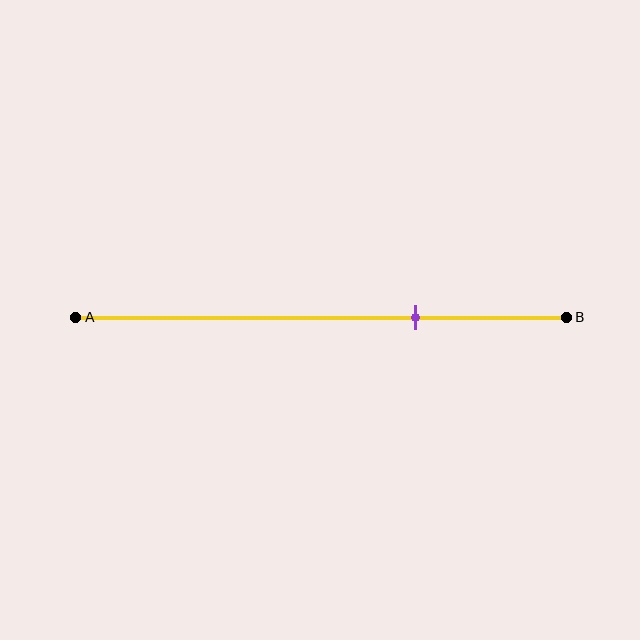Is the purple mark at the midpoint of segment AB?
No, the mark is at about 70% from A, not at the 50% midpoint.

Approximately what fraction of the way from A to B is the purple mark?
The purple mark is approximately 70% of the way from A to B.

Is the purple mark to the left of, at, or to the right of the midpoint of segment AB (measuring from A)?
The purple mark is to the right of the midpoint of segment AB.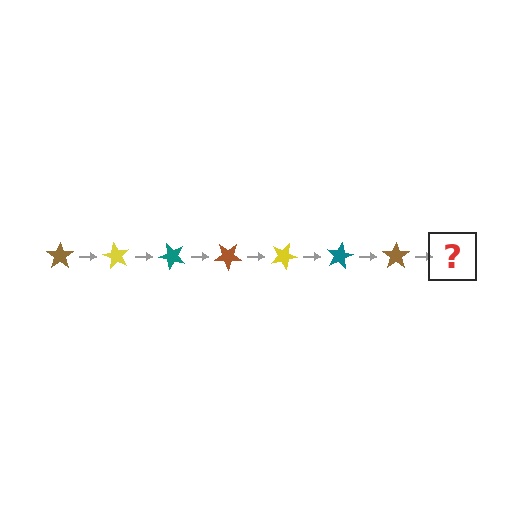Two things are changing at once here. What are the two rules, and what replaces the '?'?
The two rules are that it rotates 60 degrees each step and the color cycles through brown, yellow, and teal. The '?' should be a yellow star, rotated 420 degrees from the start.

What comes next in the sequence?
The next element should be a yellow star, rotated 420 degrees from the start.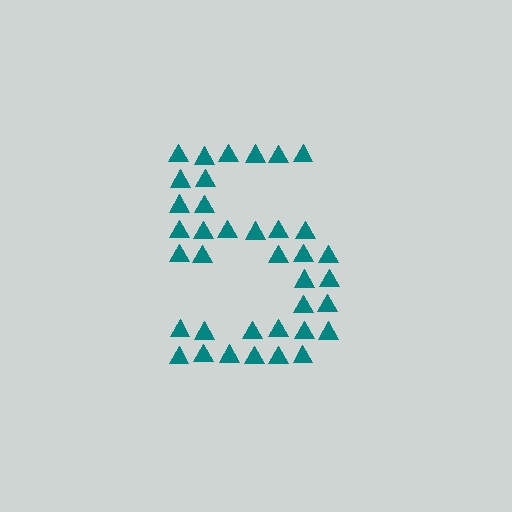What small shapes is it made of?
It is made of small triangles.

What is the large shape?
The large shape is the digit 5.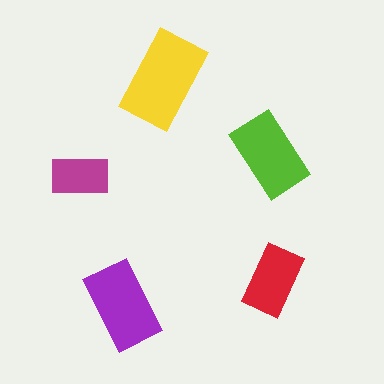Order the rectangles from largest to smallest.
the yellow one, the purple one, the lime one, the red one, the magenta one.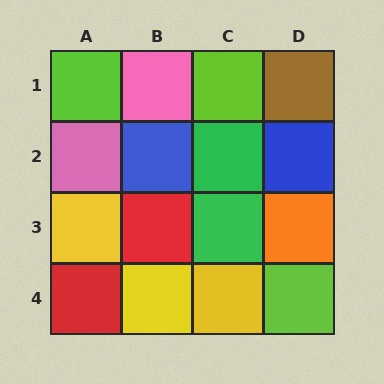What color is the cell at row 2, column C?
Green.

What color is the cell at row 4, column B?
Yellow.